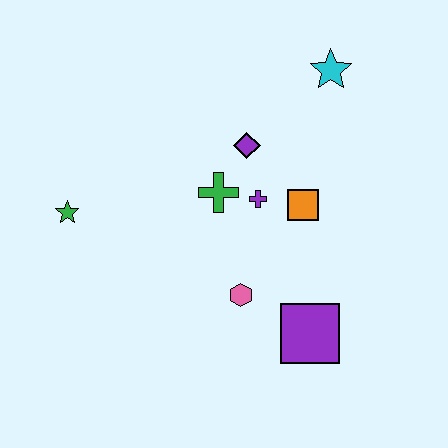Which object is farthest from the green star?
The cyan star is farthest from the green star.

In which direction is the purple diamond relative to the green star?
The purple diamond is to the right of the green star.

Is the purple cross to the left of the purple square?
Yes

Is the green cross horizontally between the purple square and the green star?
Yes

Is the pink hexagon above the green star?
No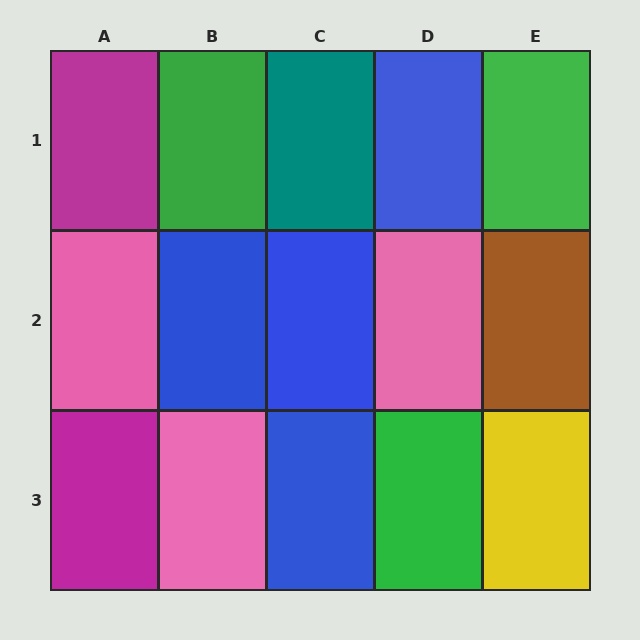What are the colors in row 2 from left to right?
Pink, blue, blue, pink, brown.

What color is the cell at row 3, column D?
Green.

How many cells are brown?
1 cell is brown.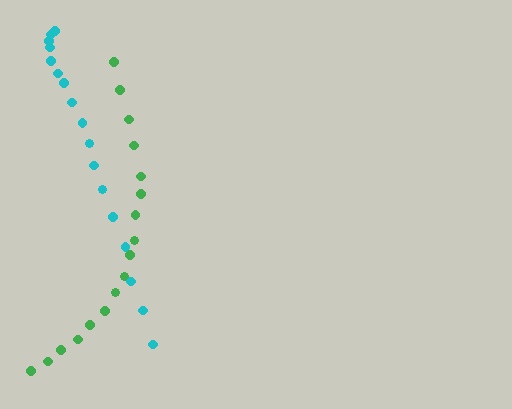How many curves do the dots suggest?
There are 2 distinct paths.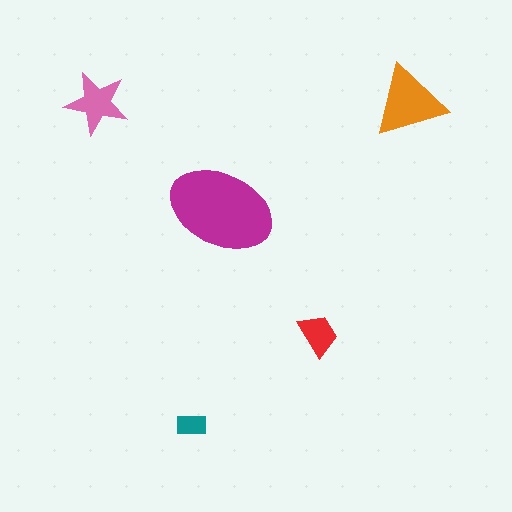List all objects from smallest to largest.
The teal rectangle, the red trapezoid, the pink star, the orange triangle, the magenta ellipse.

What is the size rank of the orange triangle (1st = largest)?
2nd.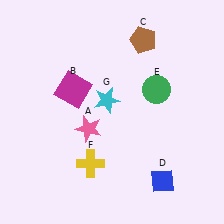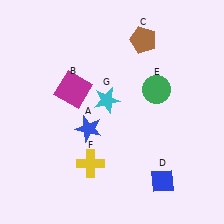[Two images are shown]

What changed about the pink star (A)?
In Image 1, A is pink. In Image 2, it changed to blue.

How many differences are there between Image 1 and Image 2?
There is 1 difference between the two images.